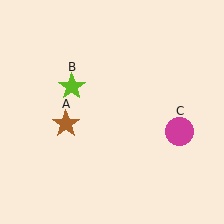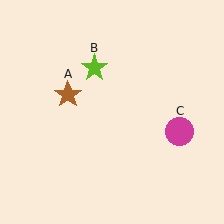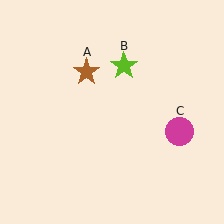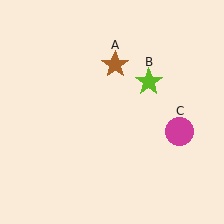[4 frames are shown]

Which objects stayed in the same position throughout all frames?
Magenta circle (object C) remained stationary.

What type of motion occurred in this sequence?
The brown star (object A), lime star (object B) rotated clockwise around the center of the scene.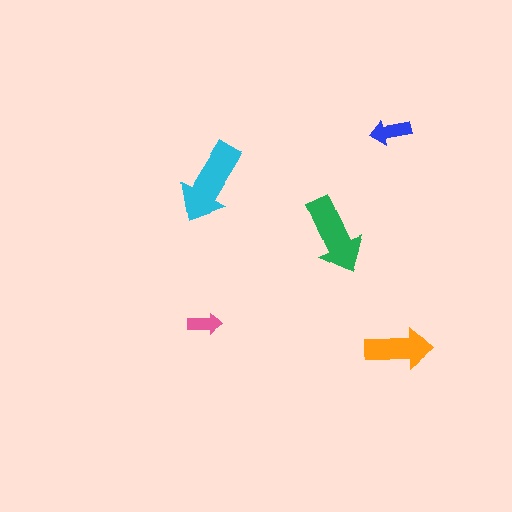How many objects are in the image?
There are 5 objects in the image.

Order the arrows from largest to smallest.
the cyan one, the green one, the orange one, the blue one, the pink one.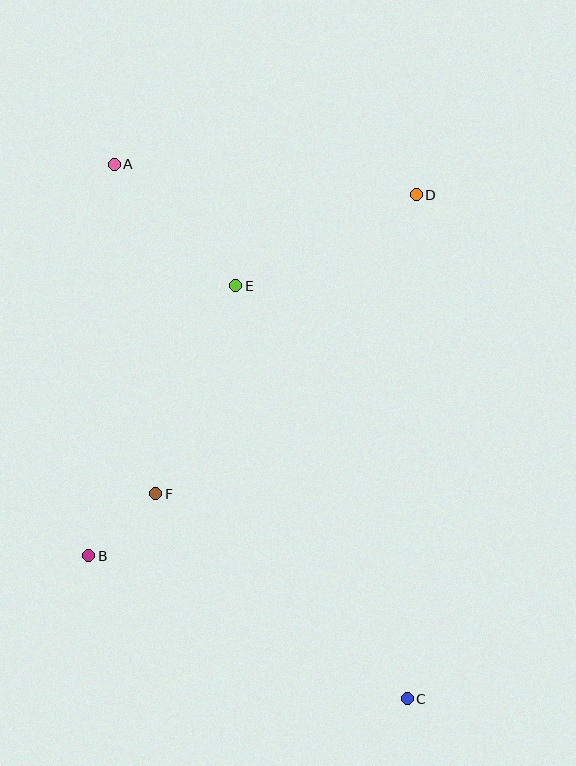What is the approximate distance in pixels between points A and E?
The distance between A and E is approximately 172 pixels.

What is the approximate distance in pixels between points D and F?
The distance between D and F is approximately 396 pixels.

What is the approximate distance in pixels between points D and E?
The distance between D and E is approximately 202 pixels.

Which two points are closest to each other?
Points B and F are closest to each other.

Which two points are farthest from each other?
Points A and C are farthest from each other.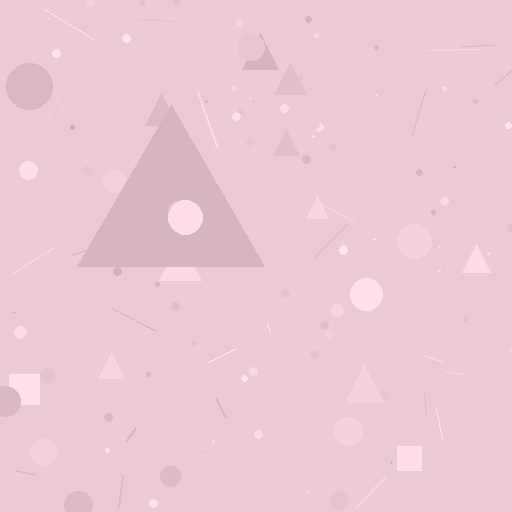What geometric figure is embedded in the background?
A triangle is embedded in the background.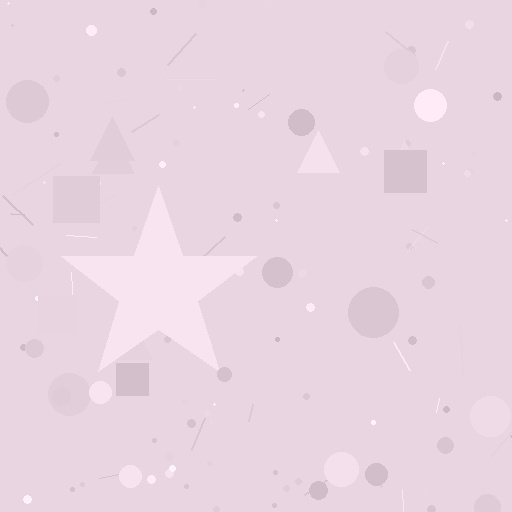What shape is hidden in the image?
A star is hidden in the image.